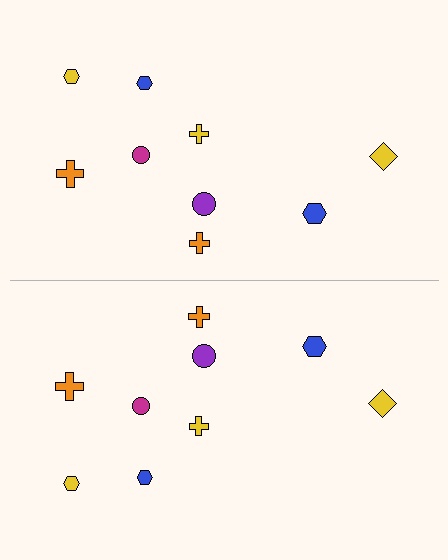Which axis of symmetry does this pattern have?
The pattern has a horizontal axis of symmetry running through the center of the image.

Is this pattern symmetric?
Yes, this pattern has bilateral (reflection) symmetry.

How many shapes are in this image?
There are 18 shapes in this image.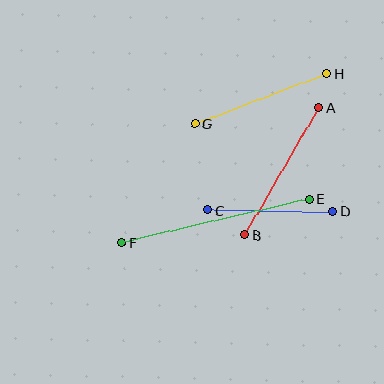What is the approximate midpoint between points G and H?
The midpoint is at approximately (260, 99) pixels.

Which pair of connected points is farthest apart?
Points E and F are farthest apart.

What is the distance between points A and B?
The distance is approximately 147 pixels.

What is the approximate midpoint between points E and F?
The midpoint is at approximately (215, 221) pixels.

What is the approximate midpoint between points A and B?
The midpoint is at approximately (282, 171) pixels.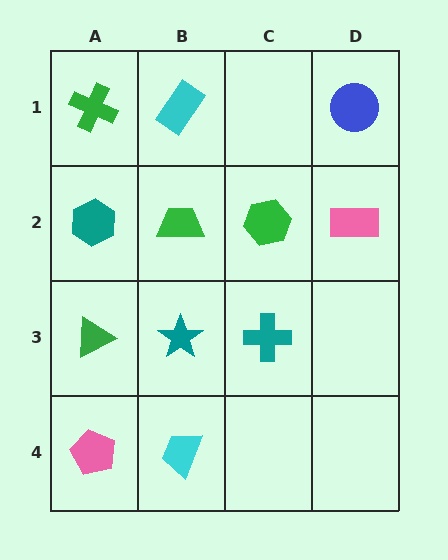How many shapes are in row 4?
2 shapes.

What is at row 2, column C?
A green hexagon.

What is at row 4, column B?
A cyan trapezoid.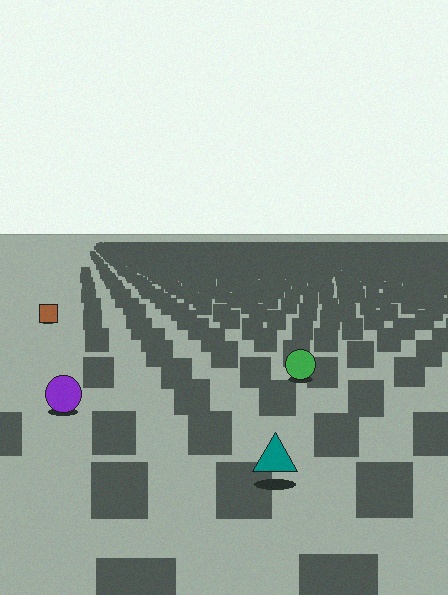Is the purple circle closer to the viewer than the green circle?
Yes. The purple circle is closer — you can tell from the texture gradient: the ground texture is coarser near it.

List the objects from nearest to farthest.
From nearest to farthest: the teal triangle, the purple circle, the green circle, the brown square.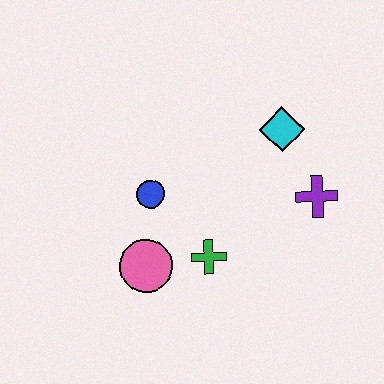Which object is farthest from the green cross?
The cyan diamond is farthest from the green cross.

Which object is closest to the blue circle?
The pink circle is closest to the blue circle.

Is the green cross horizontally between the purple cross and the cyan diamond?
No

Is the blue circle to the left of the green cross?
Yes